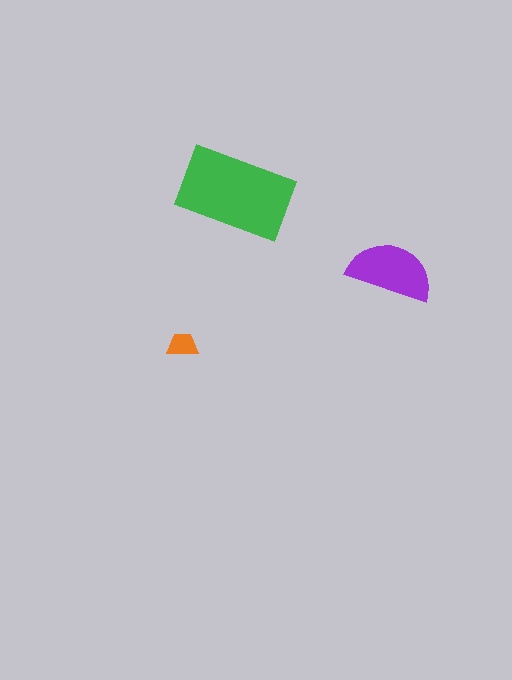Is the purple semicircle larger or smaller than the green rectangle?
Smaller.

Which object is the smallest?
The orange trapezoid.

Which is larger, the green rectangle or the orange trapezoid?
The green rectangle.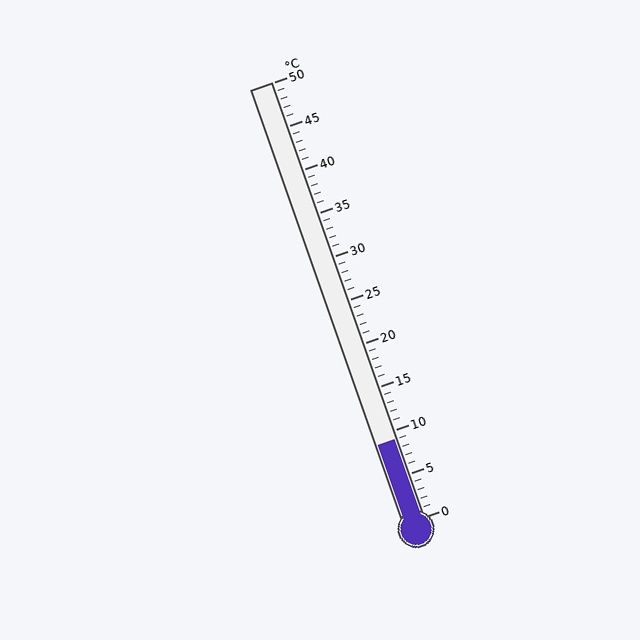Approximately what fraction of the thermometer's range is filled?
The thermometer is filled to approximately 20% of its range.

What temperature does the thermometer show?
The thermometer shows approximately 9°C.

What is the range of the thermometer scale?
The thermometer scale ranges from 0°C to 50°C.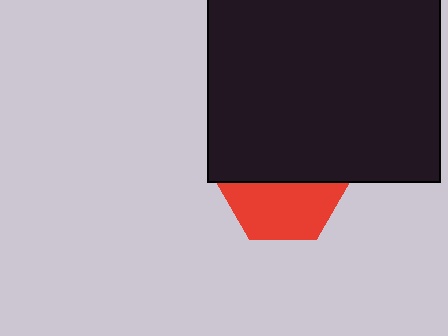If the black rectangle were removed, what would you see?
You would see the complete red hexagon.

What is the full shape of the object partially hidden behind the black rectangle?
The partially hidden object is a red hexagon.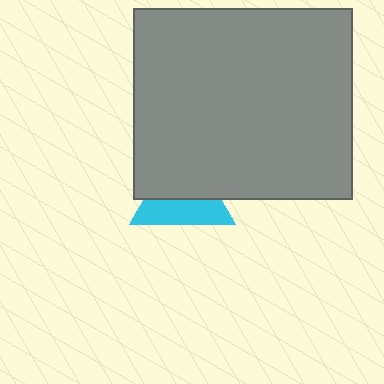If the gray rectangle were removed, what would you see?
You would see the complete cyan triangle.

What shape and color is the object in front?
The object in front is a gray rectangle.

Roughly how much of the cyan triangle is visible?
About half of it is visible (roughly 48%).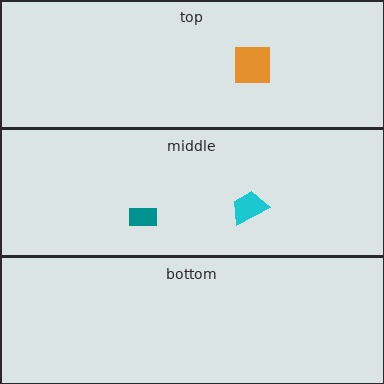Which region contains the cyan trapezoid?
The middle region.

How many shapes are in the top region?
1.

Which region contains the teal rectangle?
The middle region.